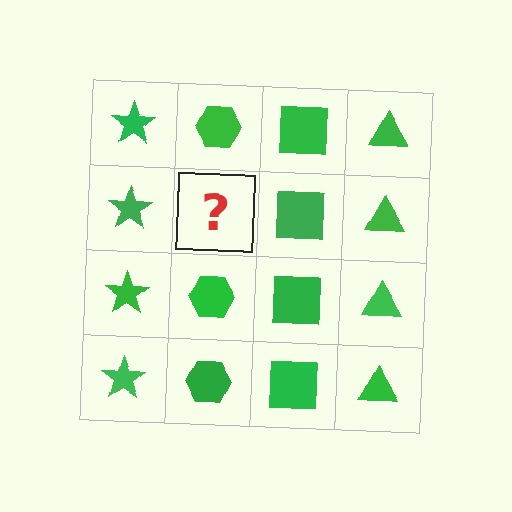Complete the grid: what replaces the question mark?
The question mark should be replaced with a green hexagon.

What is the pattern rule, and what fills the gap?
The rule is that each column has a consistent shape. The gap should be filled with a green hexagon.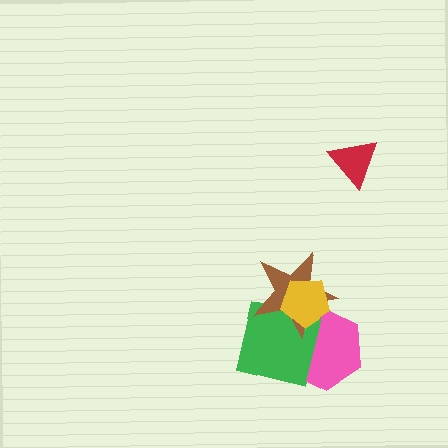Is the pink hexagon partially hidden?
Yes, it is partially covered by another shape.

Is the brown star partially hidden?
Yes, it is partially covered by another shape.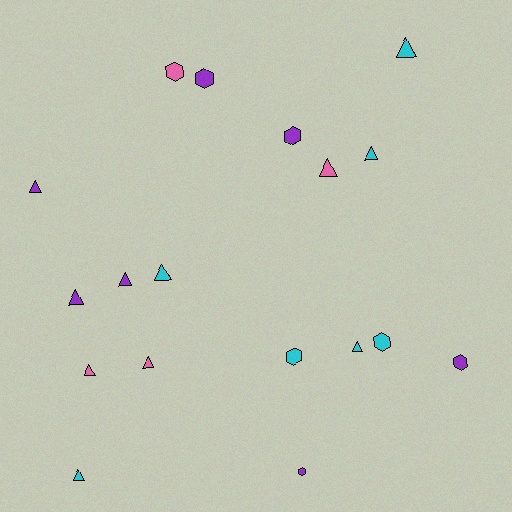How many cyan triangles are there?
There are 5 cyan triangles.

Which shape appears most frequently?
Triangle, with 11 objects.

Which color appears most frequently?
Purple, with 7 objects.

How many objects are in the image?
There are 18 objects.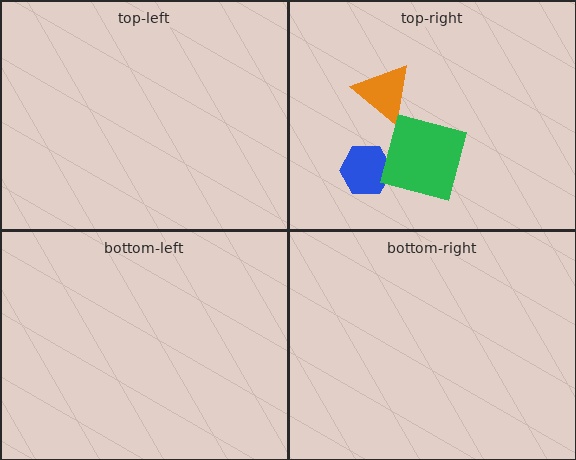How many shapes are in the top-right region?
4.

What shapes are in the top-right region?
The orange triangle, the pink pentagon, the blue hexagon, the green square.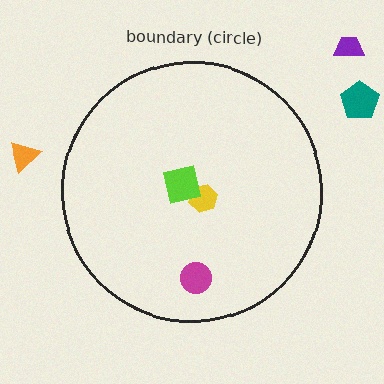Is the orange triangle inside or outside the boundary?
Outside.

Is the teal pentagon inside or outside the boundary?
Outside.